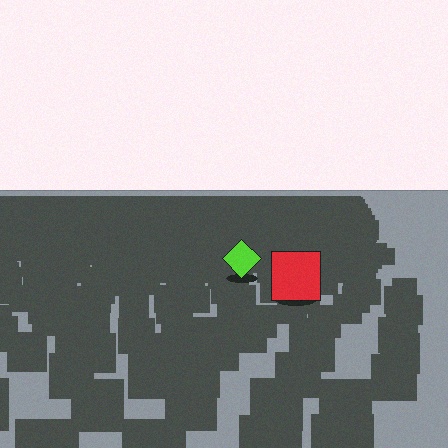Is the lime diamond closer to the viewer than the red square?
No. The red square is closer — you can tell from the texture gradient: the ground texture is coarser near it.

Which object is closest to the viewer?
The red square is closest. The texture marks near it are larger and more spread out.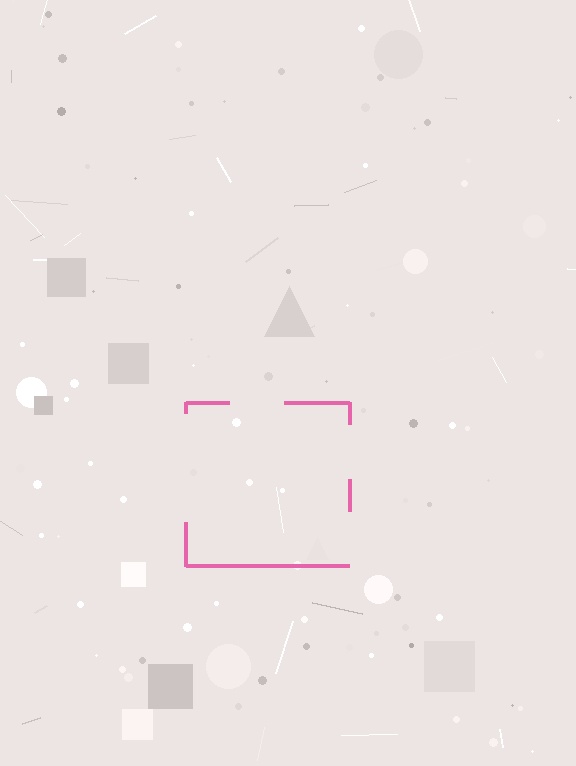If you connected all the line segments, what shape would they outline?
They would outline a square.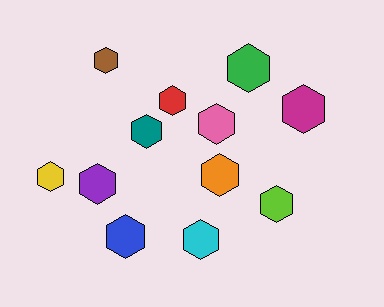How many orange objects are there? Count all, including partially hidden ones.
There is 1 orange object.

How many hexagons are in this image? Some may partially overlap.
There are 12 hexagons.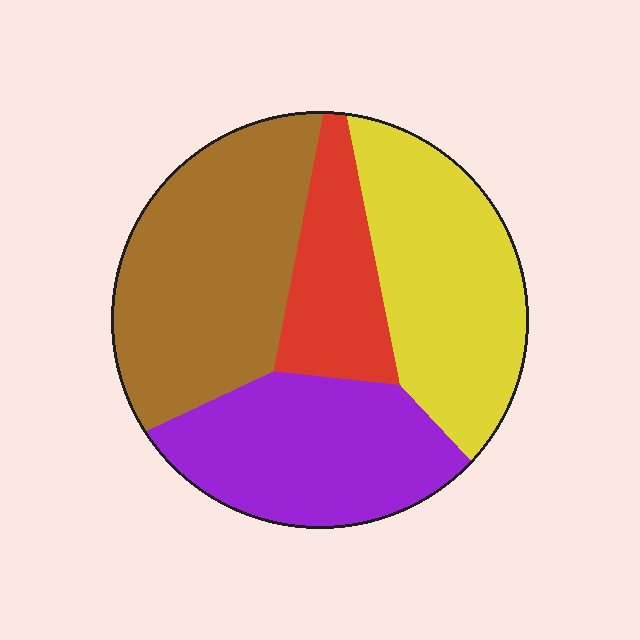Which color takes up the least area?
Red, at roughly 15%.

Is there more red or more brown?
Brown.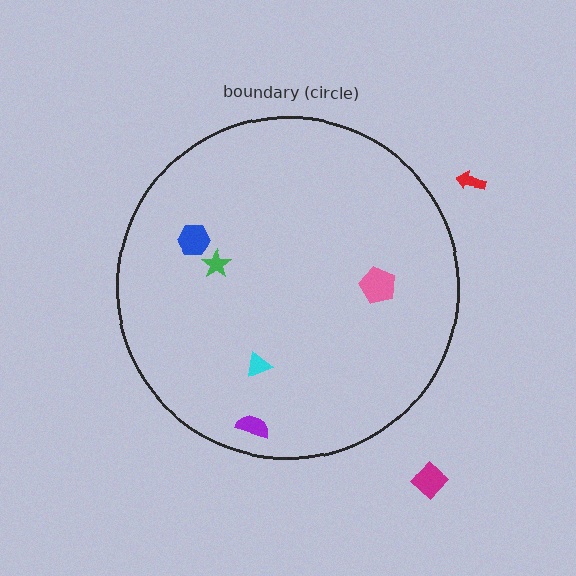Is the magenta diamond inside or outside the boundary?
Outside.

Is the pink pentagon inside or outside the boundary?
Inside.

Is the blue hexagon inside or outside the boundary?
Inside.